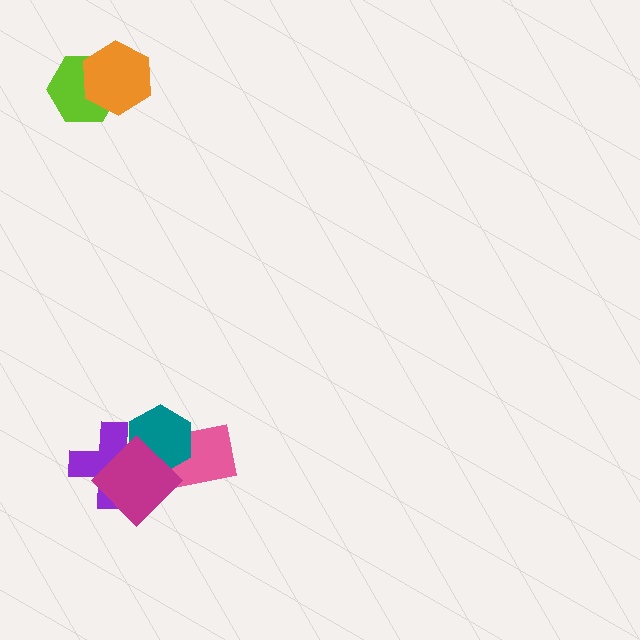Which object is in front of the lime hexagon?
The orange hexagon is in front of the lime hexagon.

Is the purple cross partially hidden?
Yes, it is partially covered by another shape.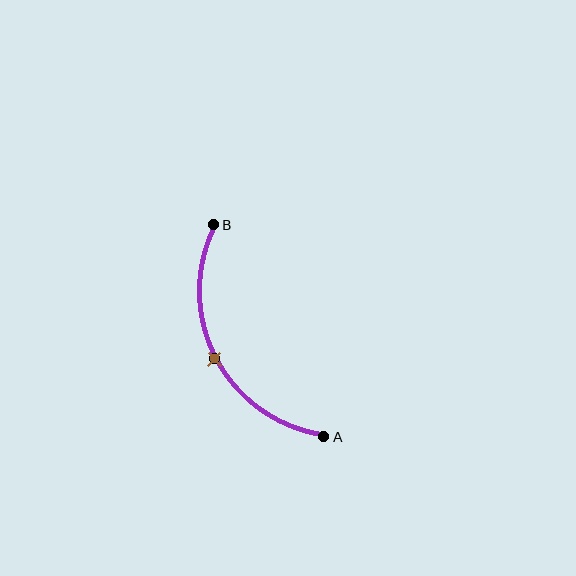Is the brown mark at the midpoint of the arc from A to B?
Yes. The brown mark lies on the arc at equal arc-length from both A and B — it is the arc midpoint.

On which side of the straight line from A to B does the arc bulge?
The arc bulges to the left of the straight line connecting A and B.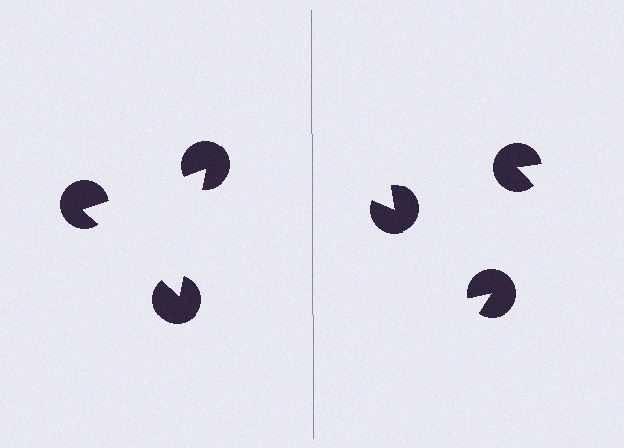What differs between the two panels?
The pac-man discs are positioned identically on both sides; only the wedge orientations differ. On the left they align to a triangle; on the right they are misaligned.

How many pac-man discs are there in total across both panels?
6 — 3 on each side.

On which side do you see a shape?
An illusory triangle appears on the left side. On the right side the wedge cuts are rotated, so no coherent shape forms.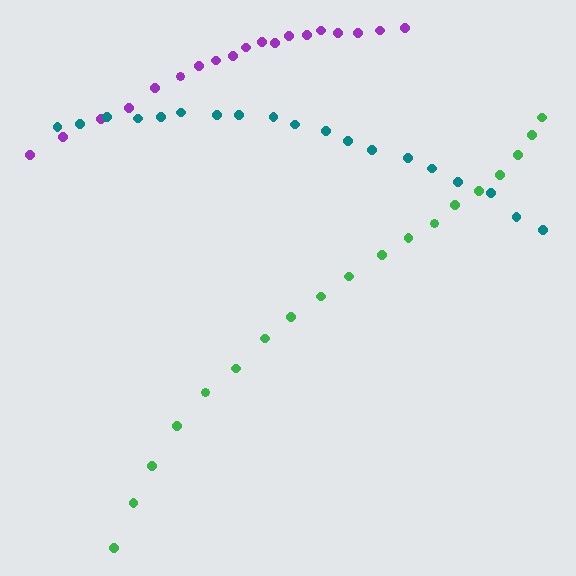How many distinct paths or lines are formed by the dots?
There are 3 distinct paths.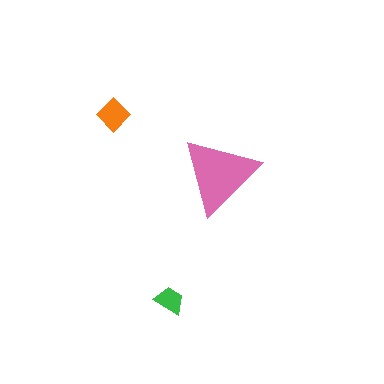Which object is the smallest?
The green trapezoid.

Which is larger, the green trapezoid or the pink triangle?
The pink triangle.